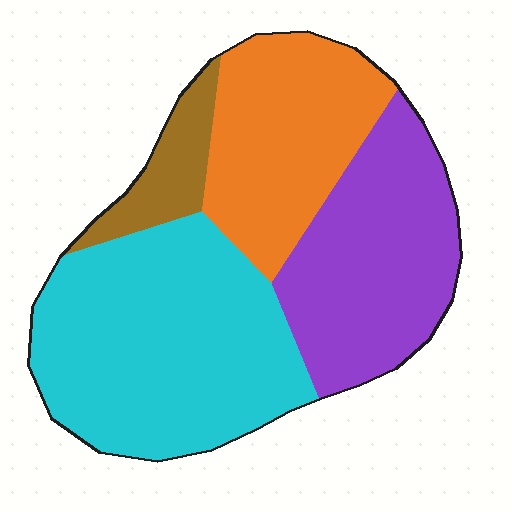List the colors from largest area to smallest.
From largest to smallest: cyan, purple, orange, brown.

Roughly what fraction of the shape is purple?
Purple takes up between a sixth and a third of the shape.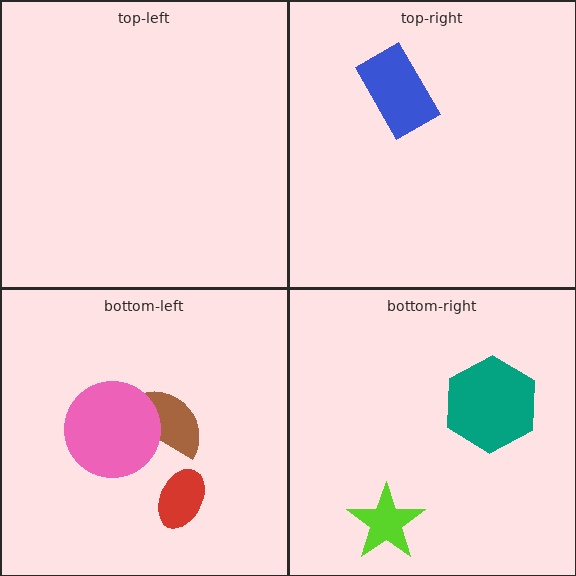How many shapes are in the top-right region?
1.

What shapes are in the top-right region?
The blue rectangle.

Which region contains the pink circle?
The bottom-left region.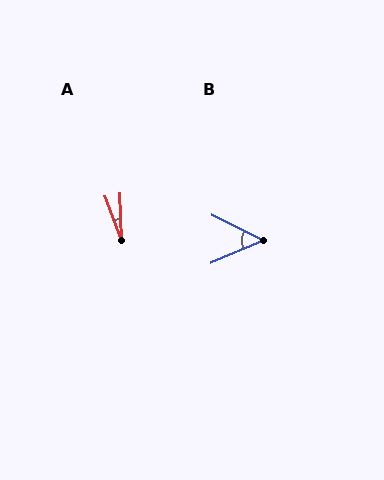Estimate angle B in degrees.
Approximately 50 degrees.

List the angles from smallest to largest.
A (18°), B (50°).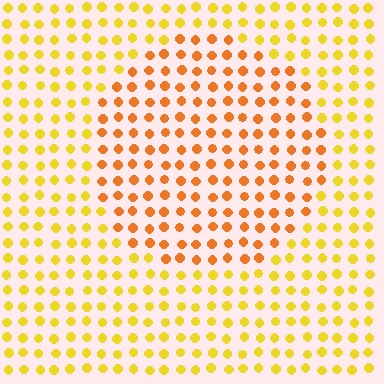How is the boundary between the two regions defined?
The boundary is defined purely by a slight shift in hue (about 29 degrees). Spacing, size, and orientation are identical on both sides.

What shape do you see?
I see a circle.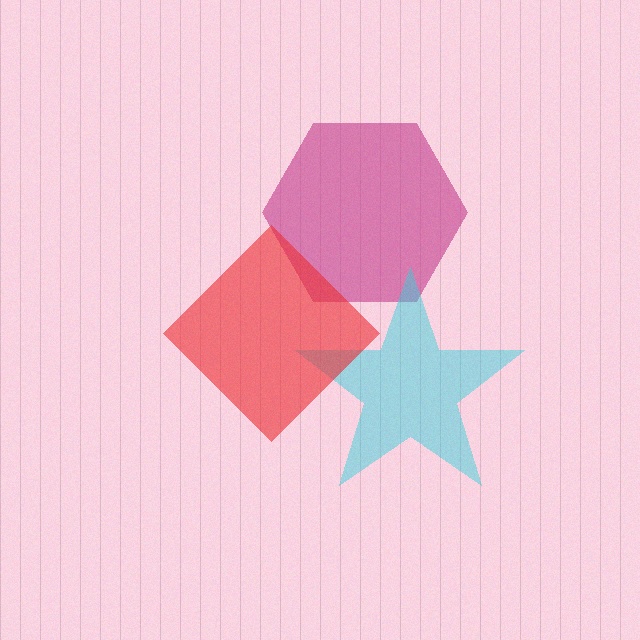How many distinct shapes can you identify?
There are 3 distinct shapes: a magenta hexagon, a cyan star, a red diamond.